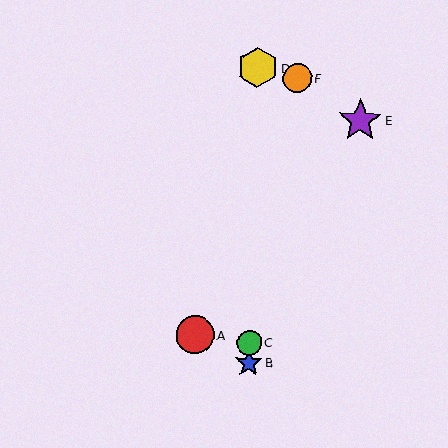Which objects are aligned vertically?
Objects B, C, D are aligned vertically.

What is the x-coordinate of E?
Object E is at x≈360.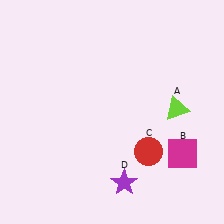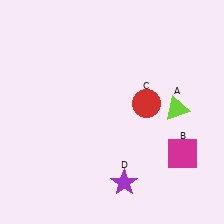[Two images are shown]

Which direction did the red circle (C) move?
The red circle (C) moved up.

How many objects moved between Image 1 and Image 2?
1 object moved between the two images.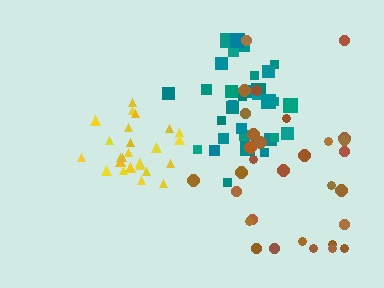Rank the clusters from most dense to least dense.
yellow, teal, brown.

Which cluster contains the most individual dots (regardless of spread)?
Teal (32).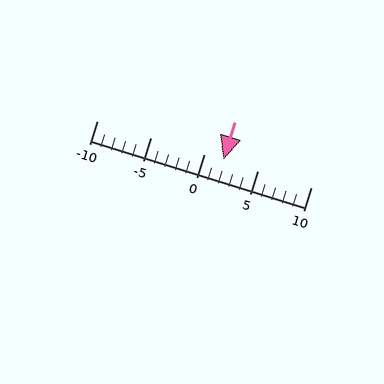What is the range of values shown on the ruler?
The ruler shows values from -10 to 10.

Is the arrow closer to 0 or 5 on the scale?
The arrow is closer to 0.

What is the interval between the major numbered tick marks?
The major tick marks are spaced 5 units apart.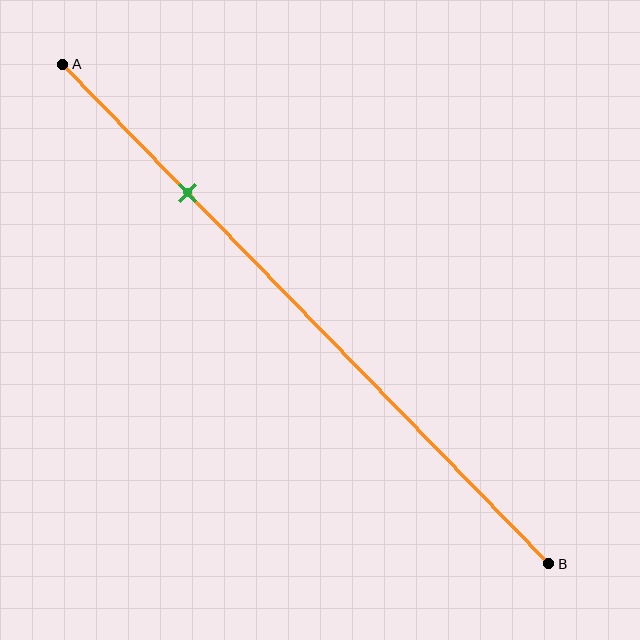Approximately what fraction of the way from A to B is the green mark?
The green mark is approximately 25% of the way from A to B.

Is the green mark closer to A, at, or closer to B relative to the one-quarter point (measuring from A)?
The green mark is approximately at the one-quarter point of segment AB.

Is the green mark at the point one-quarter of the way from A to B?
Yes, the mark is approximately at the one-quarter point.